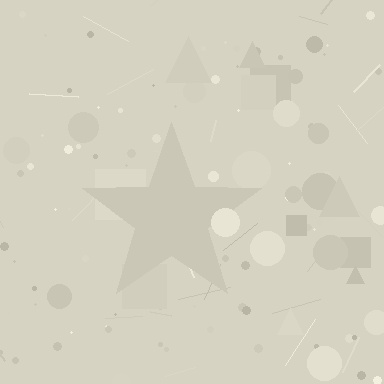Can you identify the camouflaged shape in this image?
The camouflaged shape is a star.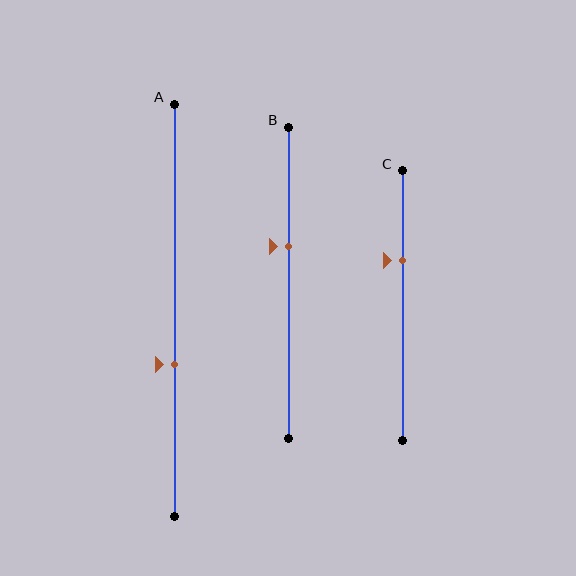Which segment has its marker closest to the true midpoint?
Segment B has its marker closest to the true midpoint.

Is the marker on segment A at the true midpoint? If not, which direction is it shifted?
No, the marker on segment A is shifted downward by about 13% of the segment length.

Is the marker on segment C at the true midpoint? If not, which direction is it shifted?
No, the marker on segment C is shifted upward by about 17% of the segment length.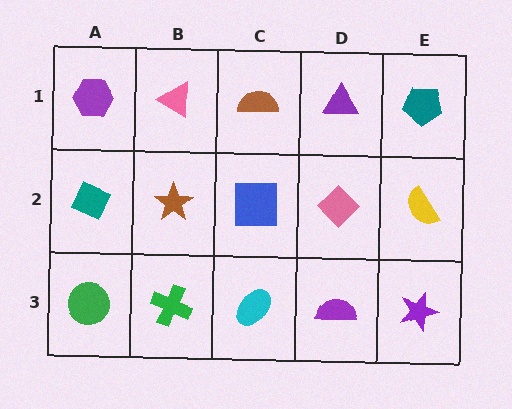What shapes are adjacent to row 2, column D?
A purple triangle (row 1, column D), a purple semicircle (row 3, column D), a blue square (row 2, column C), a yellow semicircle (row 2, column E).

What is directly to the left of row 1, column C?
A pink triangle.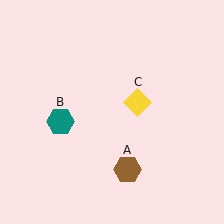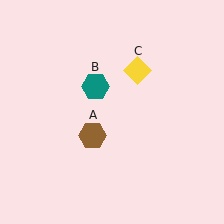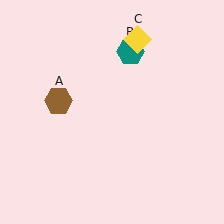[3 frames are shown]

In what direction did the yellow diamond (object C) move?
The yellow diamond (object C) moved up.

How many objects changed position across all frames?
3 objects changed position: brown hexagon (object A), teal hexagon (object B), yellow diamond (object C).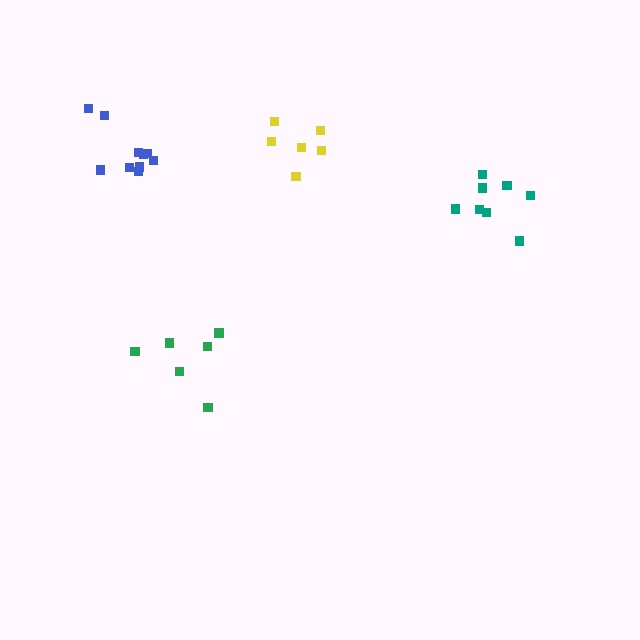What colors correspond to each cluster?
The clusters are colored: green, blue, teal, yellow.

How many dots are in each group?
Group 1: 6 dots, Group 2: 10 dots, Group 3: 8 dots, Group 4: 6 dots (30 total).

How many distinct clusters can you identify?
There are 4 distinct clusters.